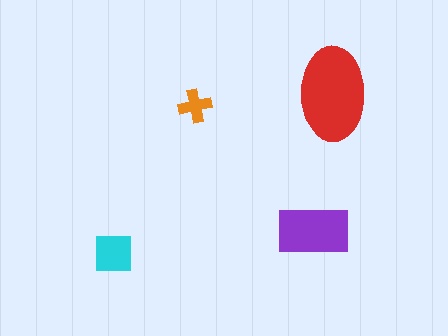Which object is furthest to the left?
The cyan square is leftmost.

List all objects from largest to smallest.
The red ellipse, the purple rectangle, the cyan square, the orange cross.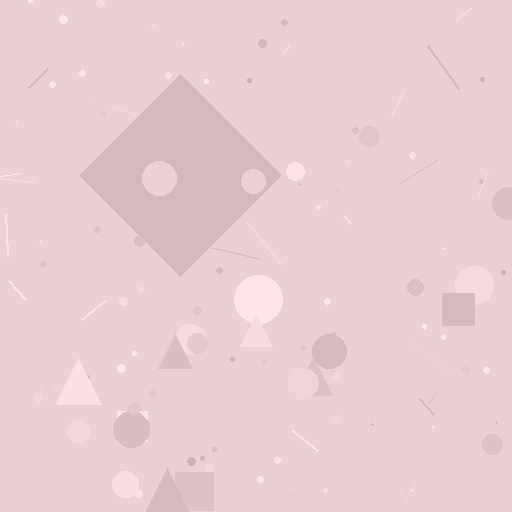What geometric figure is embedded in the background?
A diamond is embedded in the background.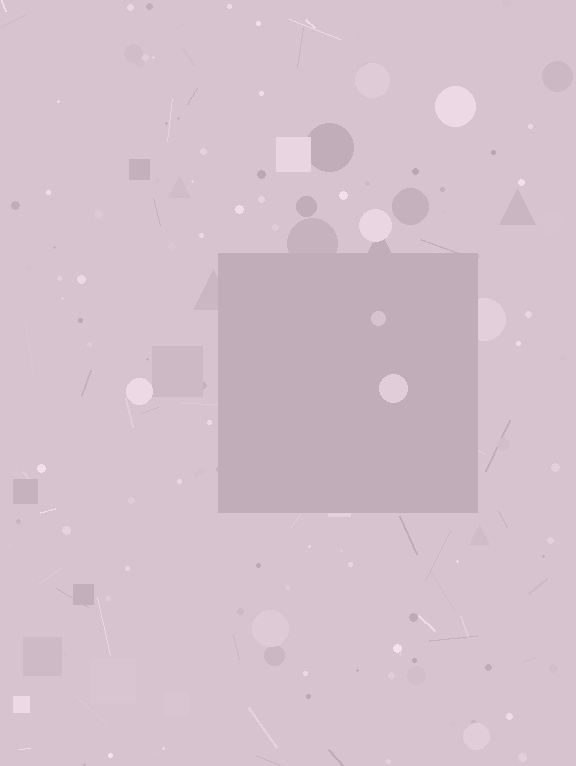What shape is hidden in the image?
A square is hidden in the image.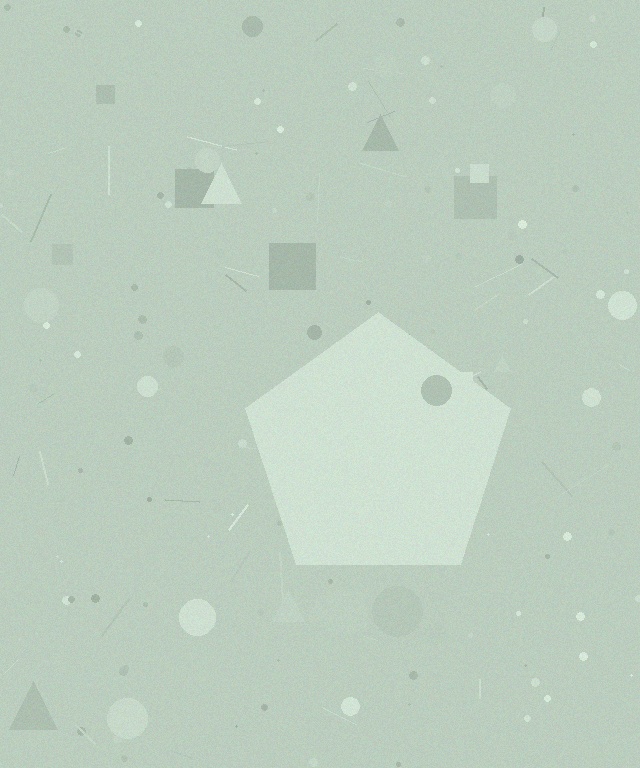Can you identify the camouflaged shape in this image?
The camouflaged shape is a pentagon.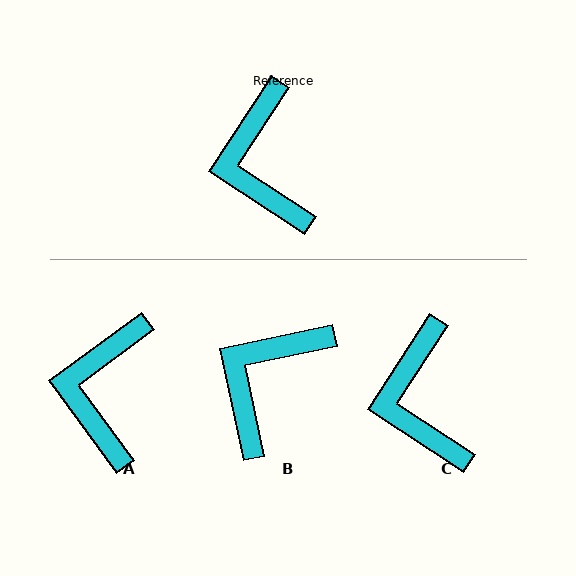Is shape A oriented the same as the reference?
No, it is off by about 21 degrees.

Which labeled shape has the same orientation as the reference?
C.